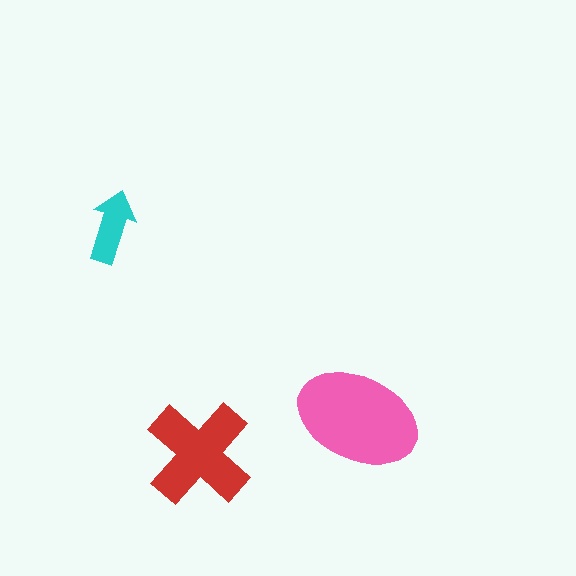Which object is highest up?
The cyan arrow is topmost.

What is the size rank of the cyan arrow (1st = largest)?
3rd.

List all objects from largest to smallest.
The pink ellipse, the red cross, the cyan arrow.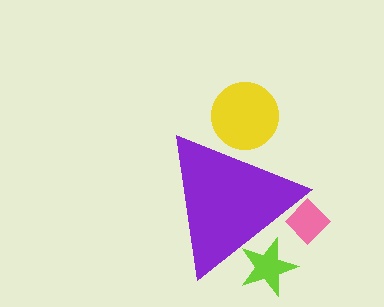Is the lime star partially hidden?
Yes, the lime star is partially hidden behind the purple triangle.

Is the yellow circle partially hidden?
Yes, the yellow circle is partially hidden behind the purple triangle.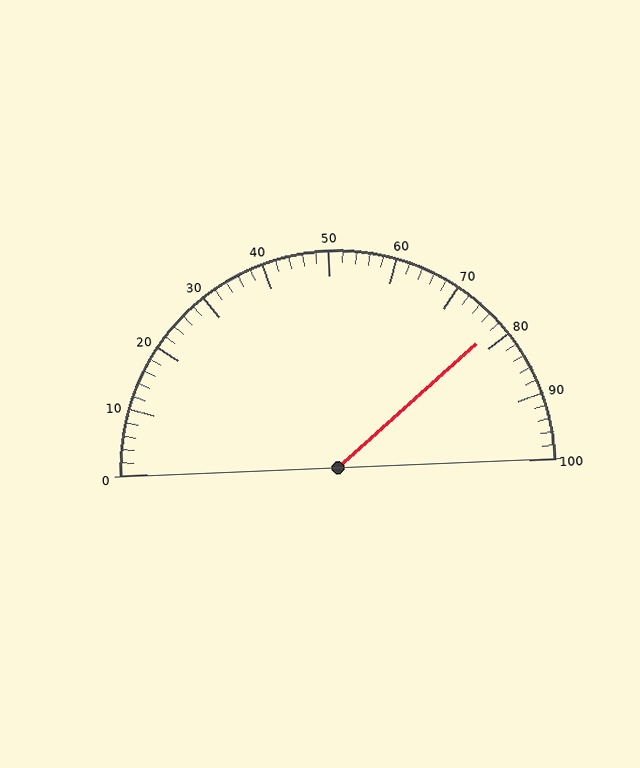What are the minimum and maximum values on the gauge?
The gauge ranges from 0 to 100.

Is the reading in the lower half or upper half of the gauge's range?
The reading is in the upper half of the range (0 to 100).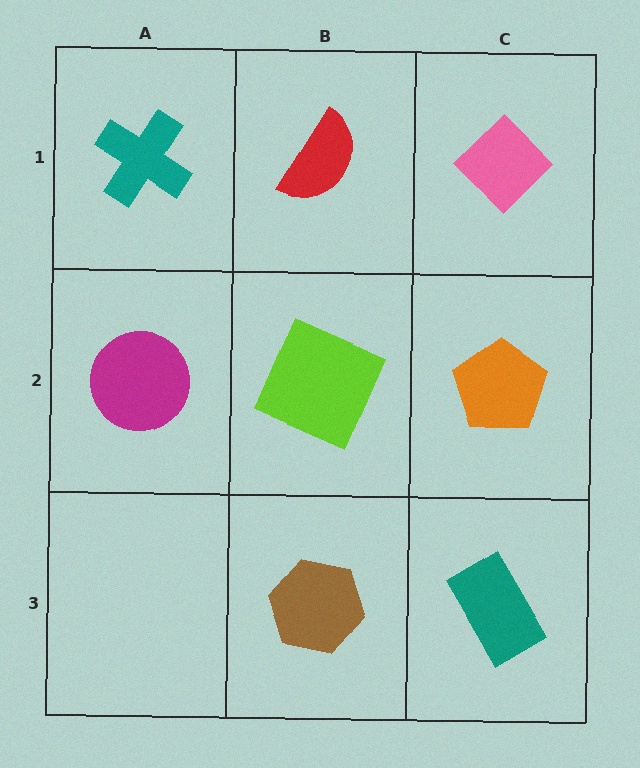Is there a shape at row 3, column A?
No, that cell is empty.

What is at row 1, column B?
A red semicircle.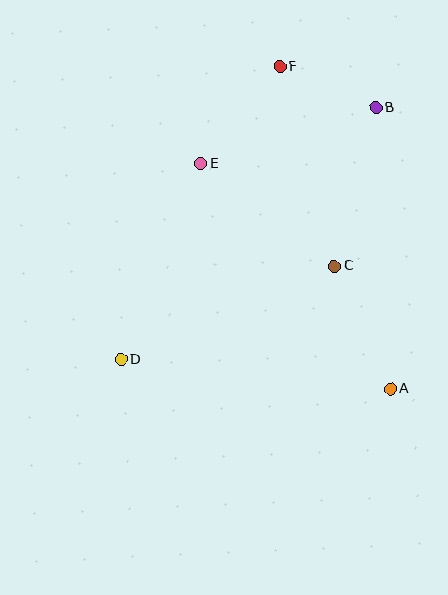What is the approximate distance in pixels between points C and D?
The distance between C and D is approximately 233 pixels.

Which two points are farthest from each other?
Points B and D are farthest from each other.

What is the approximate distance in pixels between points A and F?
The distance between A and F is approximately 341 pixels.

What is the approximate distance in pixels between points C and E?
The distance between C and E is approximately 168 pixels.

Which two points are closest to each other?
Points B and F are closest to each other.